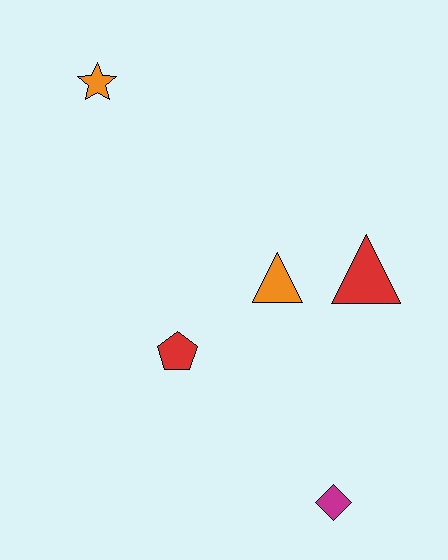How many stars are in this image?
There is 1 star.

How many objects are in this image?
There are 5 objects.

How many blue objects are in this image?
There are no blue objects.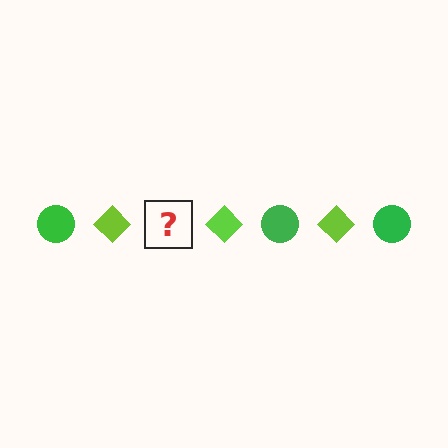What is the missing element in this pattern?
The missing element is a green circle.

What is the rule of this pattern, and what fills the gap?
The rule is that the pattern alternates between green circle and lime diamond. The gap should be filled with a green circle.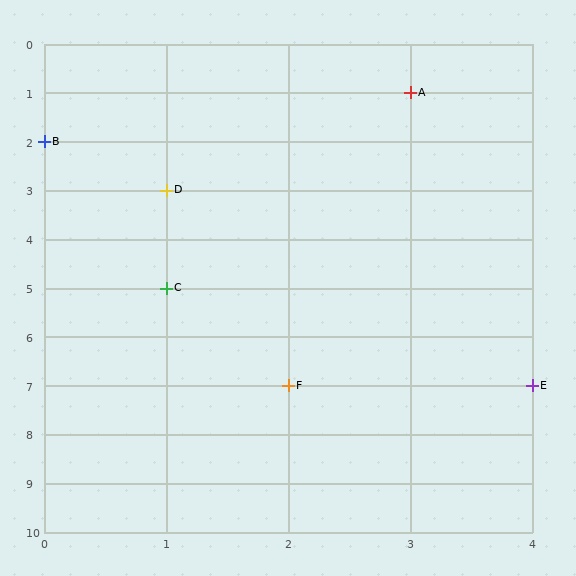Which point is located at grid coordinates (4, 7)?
Point E is at (4, 7).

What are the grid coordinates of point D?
Point D is at grid coordinates (1, 3).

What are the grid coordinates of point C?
Point C is at grid coordinates (1, 5).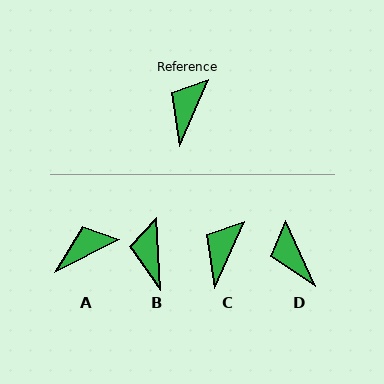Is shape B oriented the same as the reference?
No, it is off by about 27 degrees.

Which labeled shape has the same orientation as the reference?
C.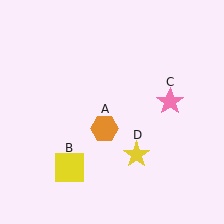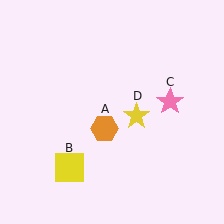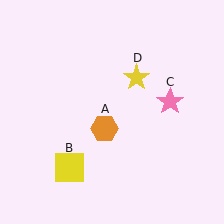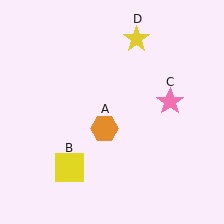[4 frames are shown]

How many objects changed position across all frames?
1 object changed position: yellow star (object D).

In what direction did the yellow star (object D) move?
The yellow star (object D) moved up.